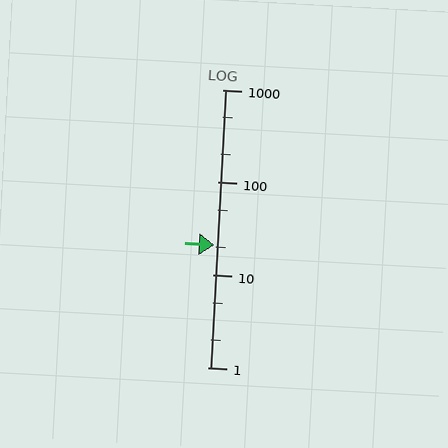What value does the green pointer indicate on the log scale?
The pointer indicates approximately 21.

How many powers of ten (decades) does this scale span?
The scale spans 3 decades, from 1 to 1000.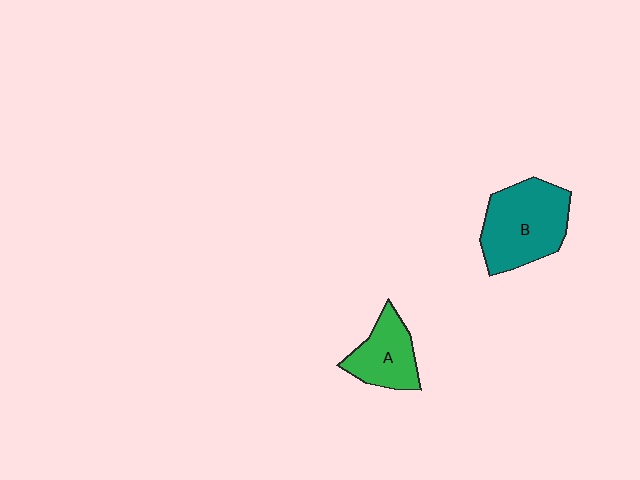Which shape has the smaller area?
Shape A (green).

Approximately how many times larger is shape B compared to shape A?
Approximately 1.6 times.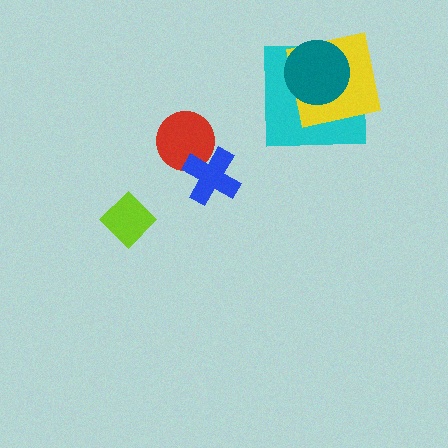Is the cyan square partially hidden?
Yes, it is partially covered by another shape.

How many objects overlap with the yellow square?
2 objects overlap with the yellow square.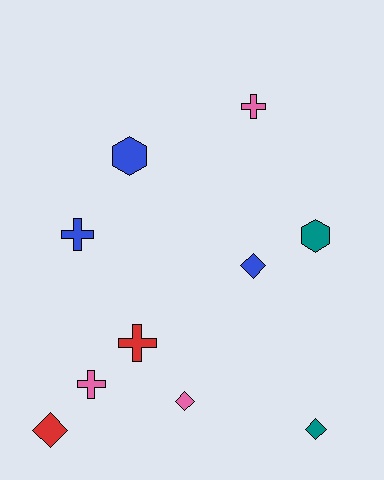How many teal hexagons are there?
There is 1 teal hexagon.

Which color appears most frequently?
Blue, with 3 objects.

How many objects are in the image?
There are 10 objects.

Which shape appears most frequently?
Diamond, with 4 objects.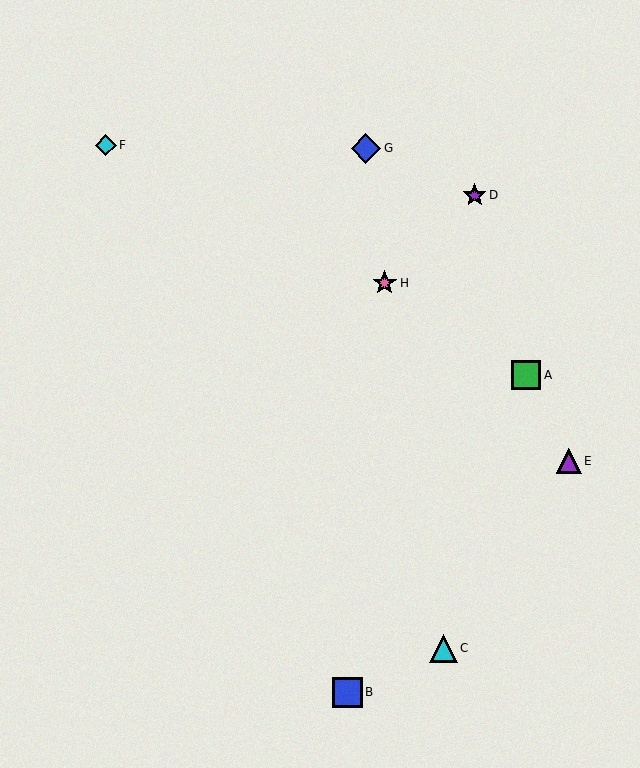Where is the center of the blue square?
The center of the blue square is at (347, 692).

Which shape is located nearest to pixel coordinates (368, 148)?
The blue diamond (labeled G) at (366, 148) is nearest to that location.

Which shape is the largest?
The blue diamond (labeled G) is the largest.